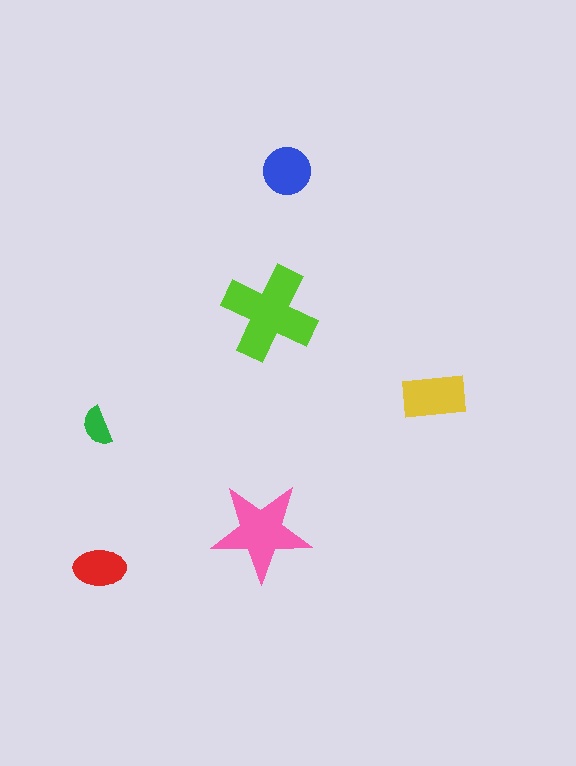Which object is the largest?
The lime cross.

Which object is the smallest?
The green semicircle.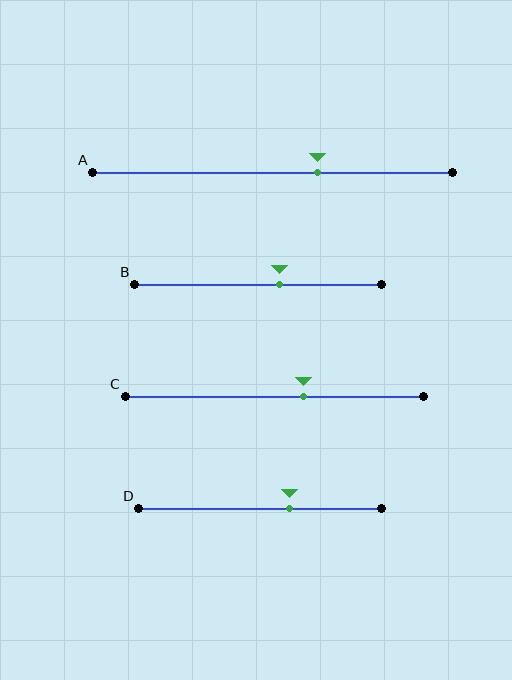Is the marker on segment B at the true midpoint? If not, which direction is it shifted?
No, the marker on segment B is shifted to the right by about 9% of the segment length.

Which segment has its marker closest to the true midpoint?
Segment B has its marker closest to the true midpoint.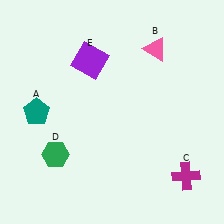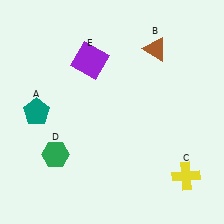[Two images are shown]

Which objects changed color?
B changed from pink to brown. C changed from magenta to yellow.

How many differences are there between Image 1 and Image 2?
There are 2 differences between the two images.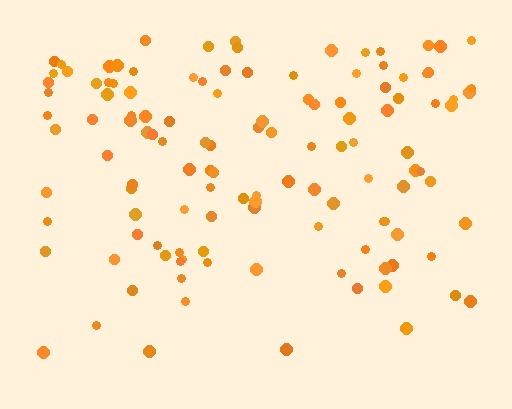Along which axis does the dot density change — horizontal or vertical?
Vertical.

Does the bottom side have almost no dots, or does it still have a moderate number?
Still a moderate number, just noticeably fewer than the top.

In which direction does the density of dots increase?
From bottom to top, with the top side densest.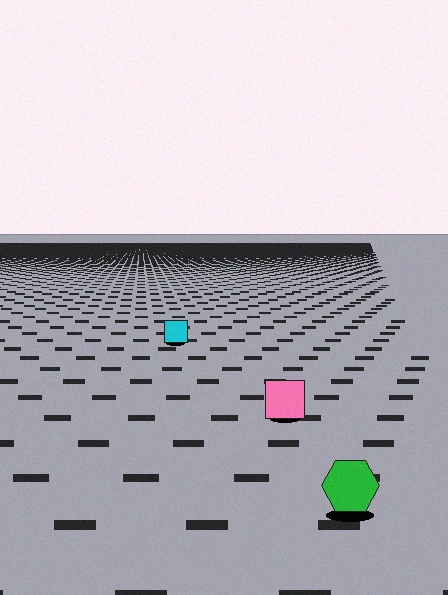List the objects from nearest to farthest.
From nearest to farthest: the green hexagon, the pink square, the cyan square.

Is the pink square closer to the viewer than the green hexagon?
No. The green hexagon is closer — you can tell from the texture gradient: the ground texture is coarser near it.